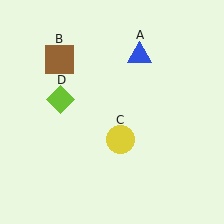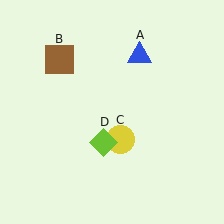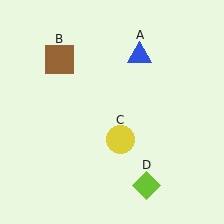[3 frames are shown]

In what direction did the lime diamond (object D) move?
The lime diamond (object D) moved down and to the right.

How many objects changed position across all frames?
1 object changed position: lime diamond (object D).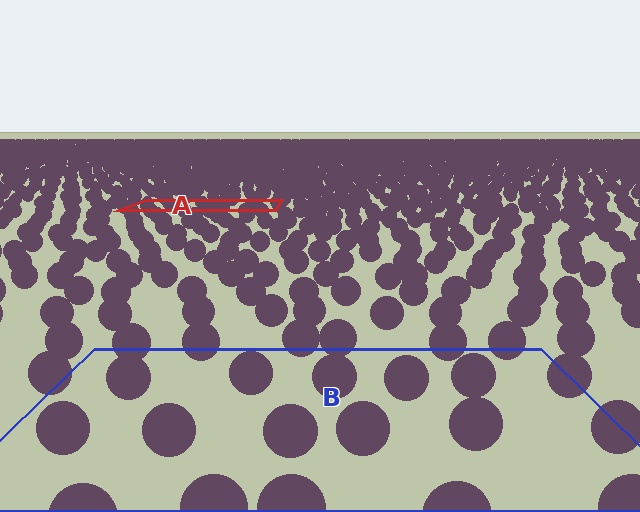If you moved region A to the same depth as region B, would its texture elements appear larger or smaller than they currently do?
They would appear larger. At a closer depth, the same texture elements are projected at a bigger on-screen size.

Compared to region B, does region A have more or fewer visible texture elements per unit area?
Region A has more texture elements per unit area — they are packed more densely because it is farther away.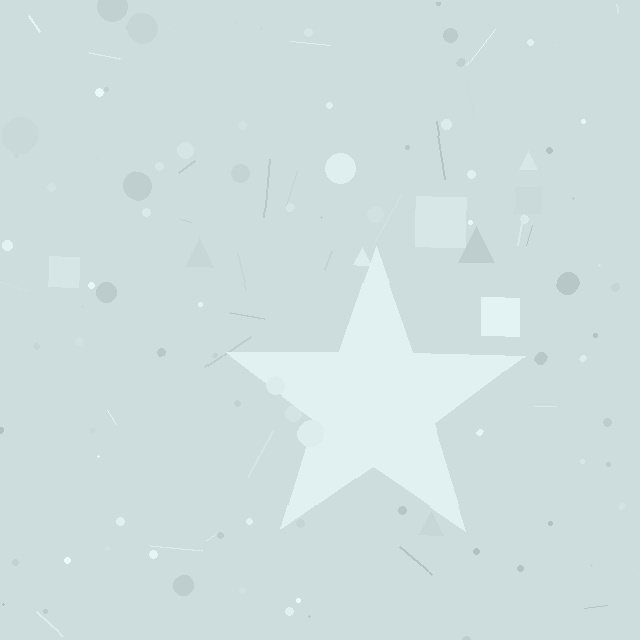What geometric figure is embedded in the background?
A star is embedded in the background.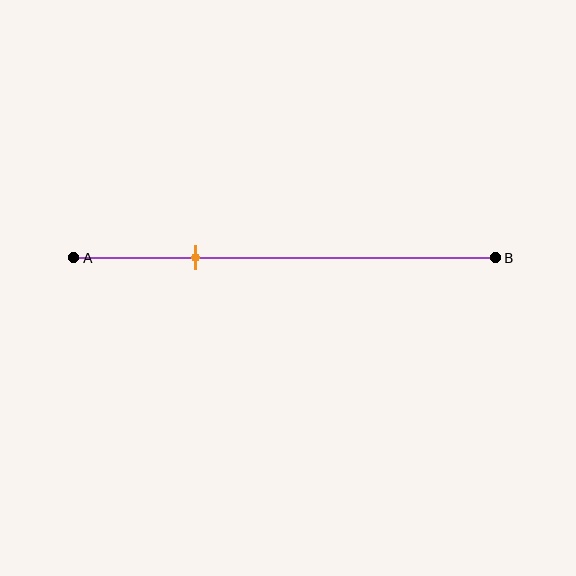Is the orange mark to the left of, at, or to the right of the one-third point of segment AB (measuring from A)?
The orange mark is to the left of the one-third point of segment AB.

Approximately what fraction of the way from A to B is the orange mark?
The orange mark is approximately 30% of the way from A to B.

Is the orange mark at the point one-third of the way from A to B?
No, the mark is at about 30% from A, not at the 33% one-third point.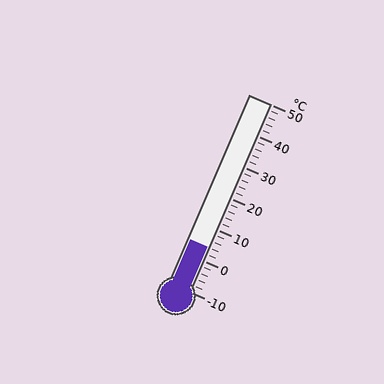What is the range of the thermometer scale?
The thermometer scale ranges from -10°C to 50°C.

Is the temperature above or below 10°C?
The temperature is below 10°C.